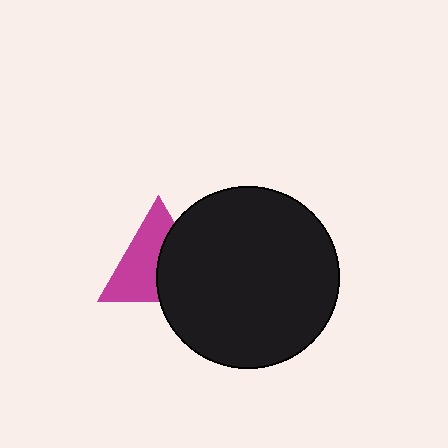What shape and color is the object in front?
The object in front is a black circle.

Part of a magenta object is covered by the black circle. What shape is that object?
It is a triangle.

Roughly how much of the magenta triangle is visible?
About half of it is visible (roughly 56%).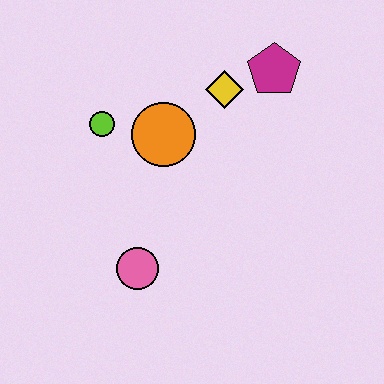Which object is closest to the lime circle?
The orange circle is closest to the lime circle.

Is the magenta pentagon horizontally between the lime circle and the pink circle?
No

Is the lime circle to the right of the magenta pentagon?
No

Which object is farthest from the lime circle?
The magenta pentagon is farthest from the lime circle.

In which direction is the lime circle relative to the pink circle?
The lime circle is above the pink circle.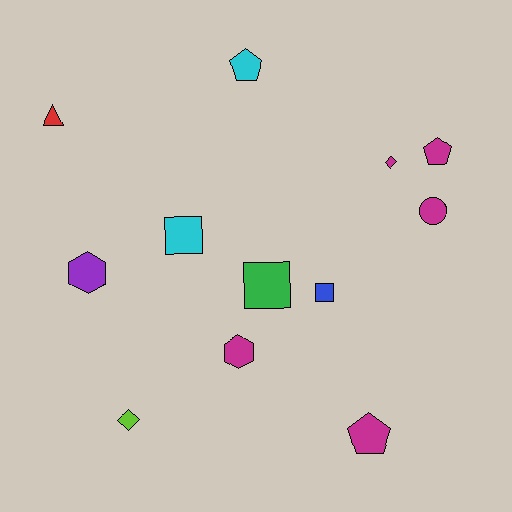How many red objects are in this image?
There is 1 red object.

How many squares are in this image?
There are 3 squares.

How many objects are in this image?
There are 12 objects.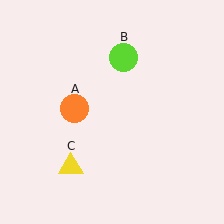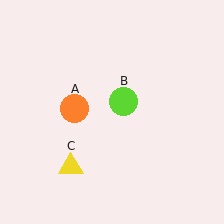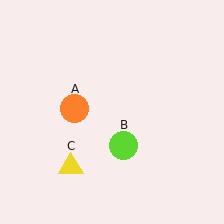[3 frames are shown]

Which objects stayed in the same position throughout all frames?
Orange circle (object A) and yellow triangle (object C) remained stationary.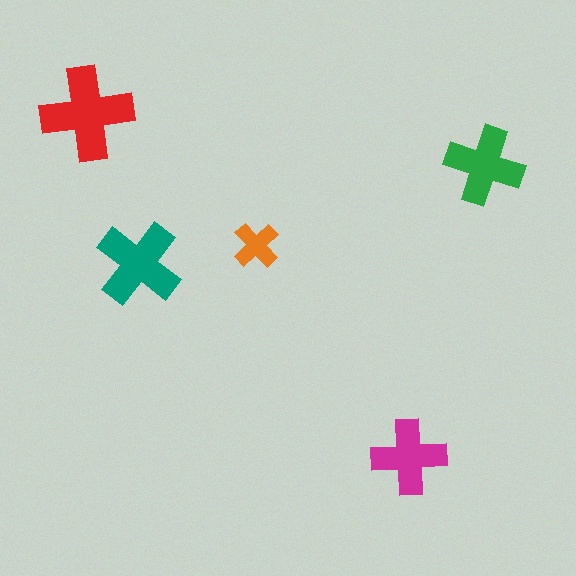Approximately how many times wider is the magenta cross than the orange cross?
About 1.5 times wider.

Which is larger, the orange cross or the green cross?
The green one.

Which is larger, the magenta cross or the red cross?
The red one.